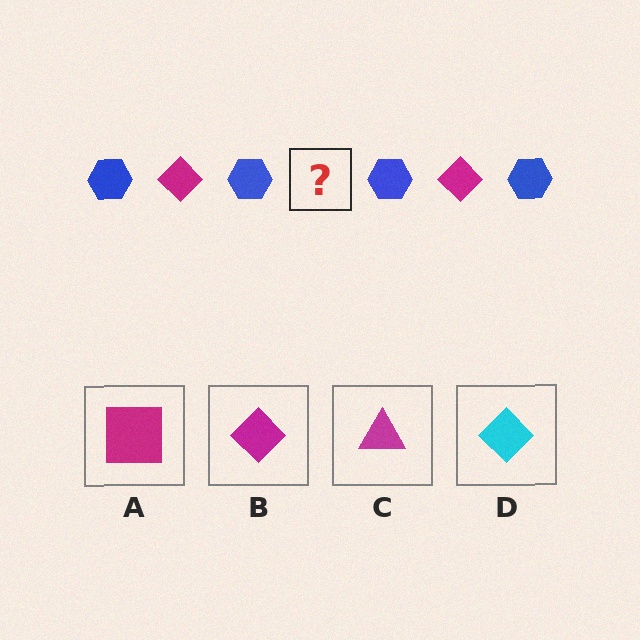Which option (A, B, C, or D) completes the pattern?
B.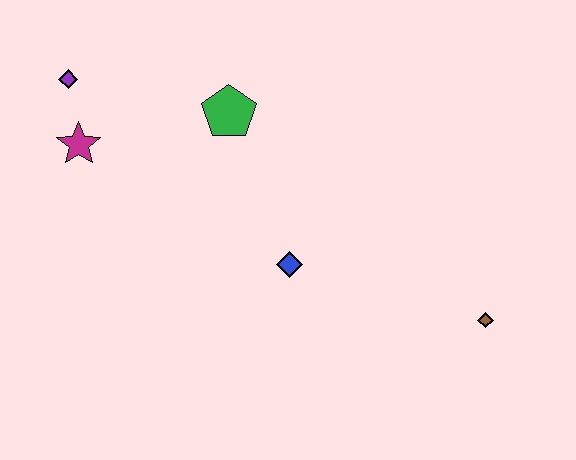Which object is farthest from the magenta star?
The brown diamond is farthest from the magenta star.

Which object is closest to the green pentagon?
The magenta star is closest to the green pentagon.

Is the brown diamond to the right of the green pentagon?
Yes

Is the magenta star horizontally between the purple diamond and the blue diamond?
Yes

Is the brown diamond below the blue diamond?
Yes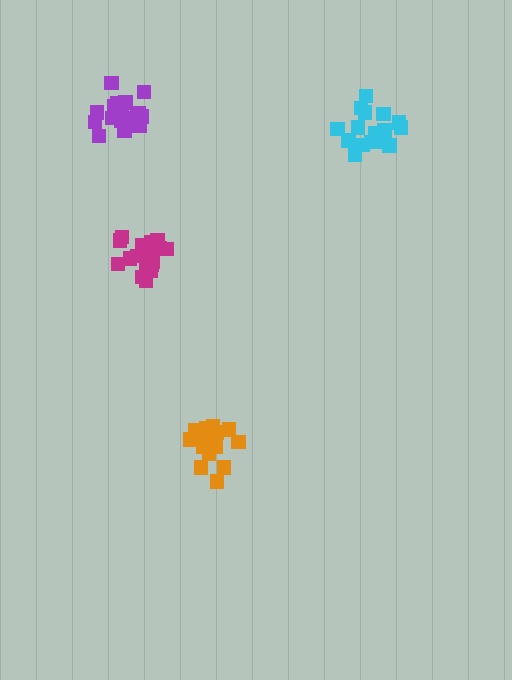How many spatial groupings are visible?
There are 4 spatial groupings.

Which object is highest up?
The purple cluster is topmost.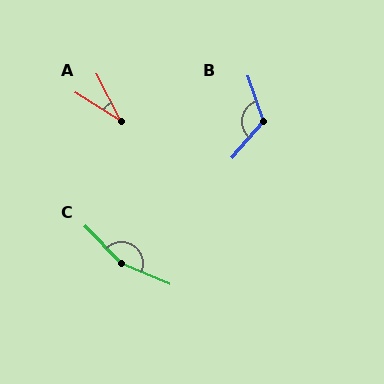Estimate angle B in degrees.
Approximately 120 degrees.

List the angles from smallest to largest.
A (31°), B (120°), C (158°).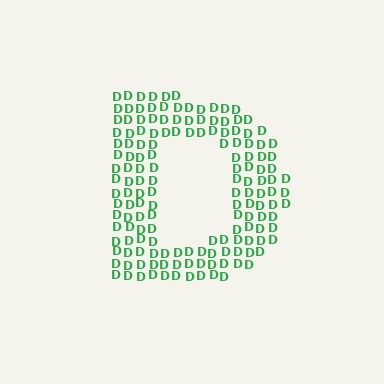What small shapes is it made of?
It is made of small letter D's.